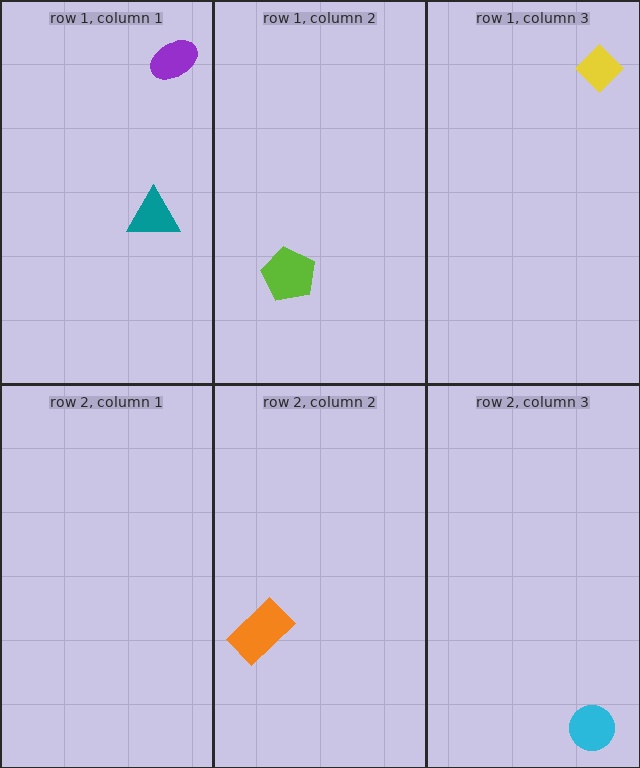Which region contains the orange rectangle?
The row 2, column 2 region.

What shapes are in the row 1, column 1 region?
The teal triangle, the purple ellipse.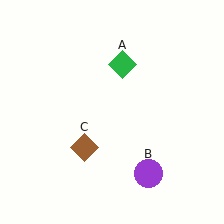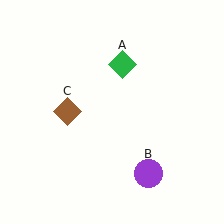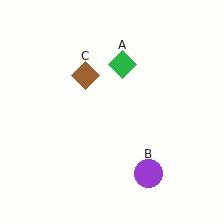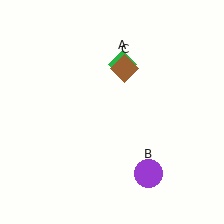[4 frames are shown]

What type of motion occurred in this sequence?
The brown diamond (object C) rotated clockwise around the center of the scene.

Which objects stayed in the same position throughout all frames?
Green diamond (object A) and purple circle (object B) remained stationary.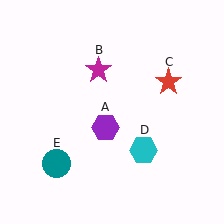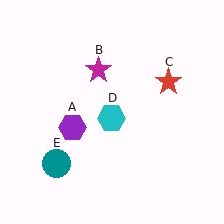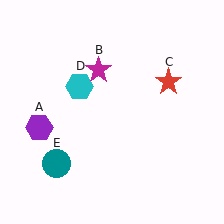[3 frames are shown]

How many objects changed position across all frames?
2 objects changed position: purple hexagon (object A), cyan hexagon (object D).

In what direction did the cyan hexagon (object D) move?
The cyan hexagon (object D) moved up and to the left.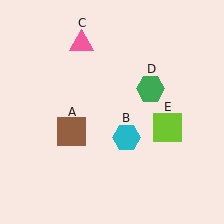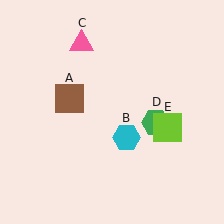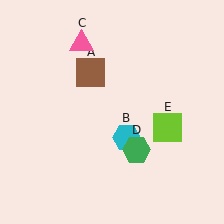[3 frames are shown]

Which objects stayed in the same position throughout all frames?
Cyan hexagon (object B) and pink triangle (object C) and lime square (object E) remained stationary.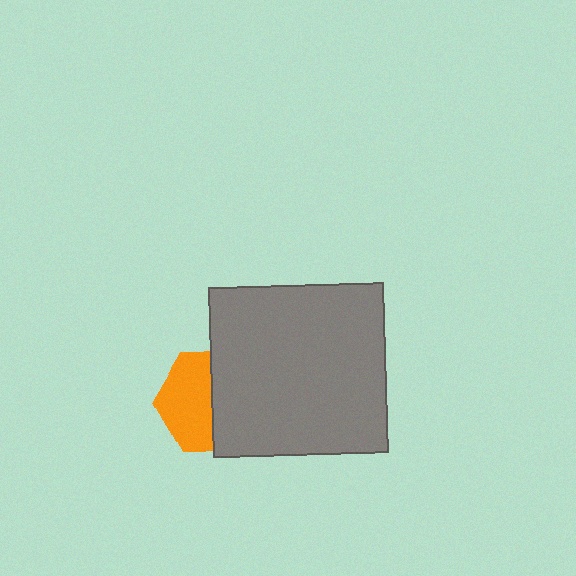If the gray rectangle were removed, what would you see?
You would see the complete orange hexagon.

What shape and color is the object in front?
The object in front is a gray rectangle.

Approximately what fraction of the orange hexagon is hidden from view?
Roughly 50% of the orange hexagon is hidden behind the gray rectangle.